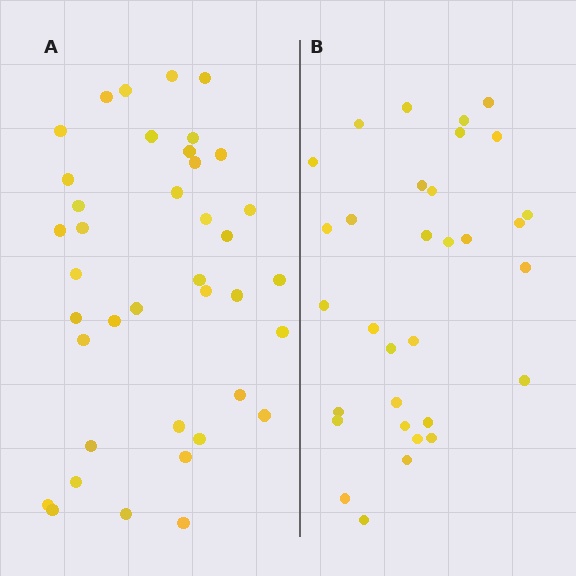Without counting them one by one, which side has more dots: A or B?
Region A (the left region) has more dots.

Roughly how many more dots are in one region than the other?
Region A has roughly 8 or so more dots than region B.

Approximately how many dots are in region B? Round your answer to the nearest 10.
About 30 dots. (The exact count is 32, which rounds to 30.)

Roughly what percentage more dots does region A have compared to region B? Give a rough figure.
About 20% more.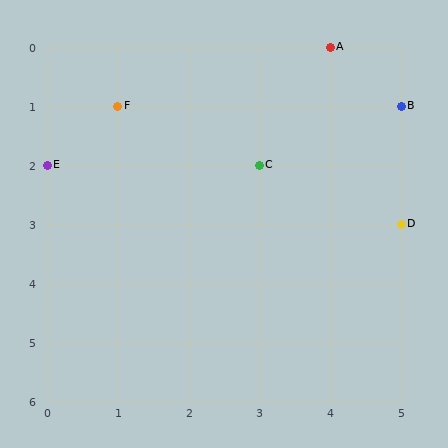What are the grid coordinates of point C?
Point C is at grid coordinates (3, 2).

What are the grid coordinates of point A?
Point A is at grid coordinates (4, 0).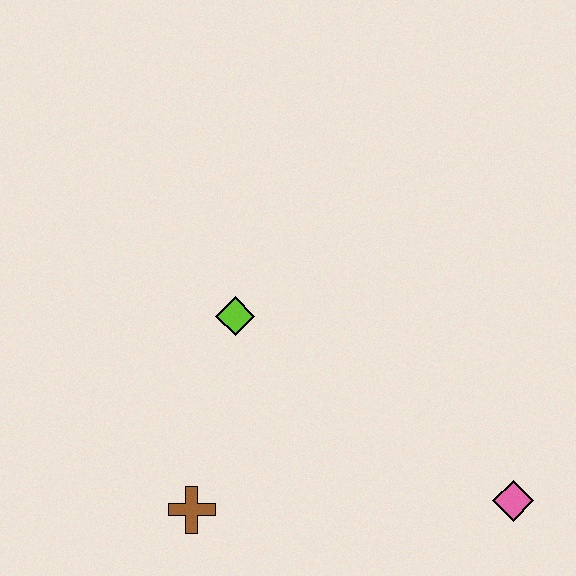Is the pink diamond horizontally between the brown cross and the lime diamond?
No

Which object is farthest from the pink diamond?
The lime diamond is farthest from the pink diamond.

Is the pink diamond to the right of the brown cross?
Yes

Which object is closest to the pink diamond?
The brown cross is closest to the pink diamond.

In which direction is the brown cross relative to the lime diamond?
The brown cross is below the lime diamond.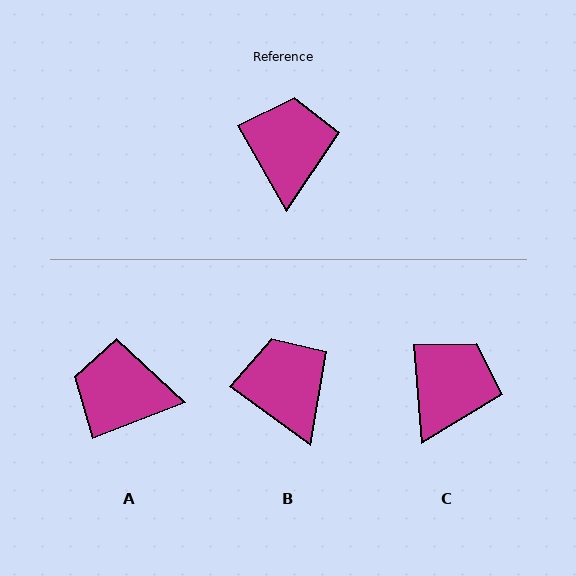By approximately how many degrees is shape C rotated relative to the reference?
Approximately 25 degrees clockwise.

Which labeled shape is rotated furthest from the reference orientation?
A, about 81 degrees away.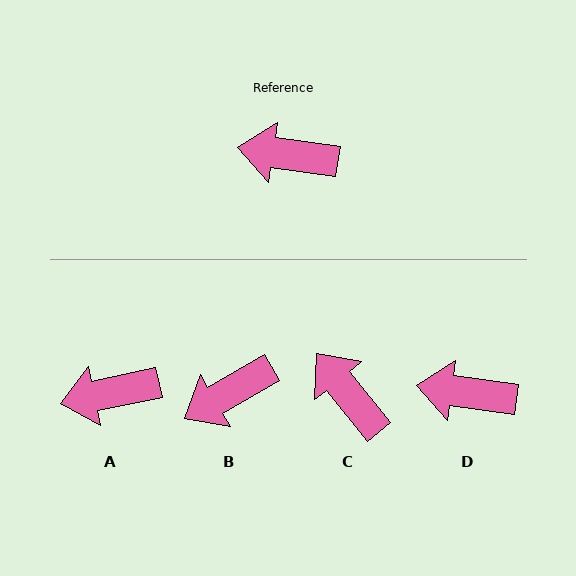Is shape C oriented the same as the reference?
No, it is off by about 43 degrees.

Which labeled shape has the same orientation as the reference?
D.